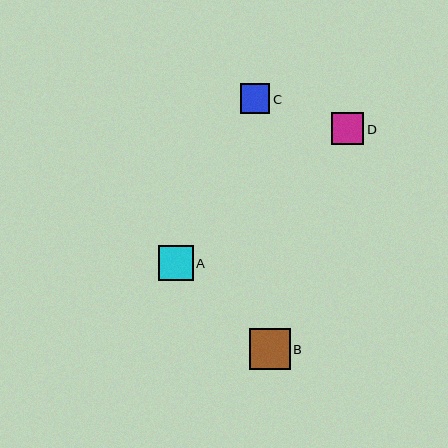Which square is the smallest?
Square C is the smallest with a size of approximately 29 pixels.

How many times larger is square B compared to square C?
Square B is approximately 1.4 times the size of square C.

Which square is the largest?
Square B is the largest with a size of approximately 41 pixels.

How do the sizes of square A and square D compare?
Square A and square D are approximately the same size.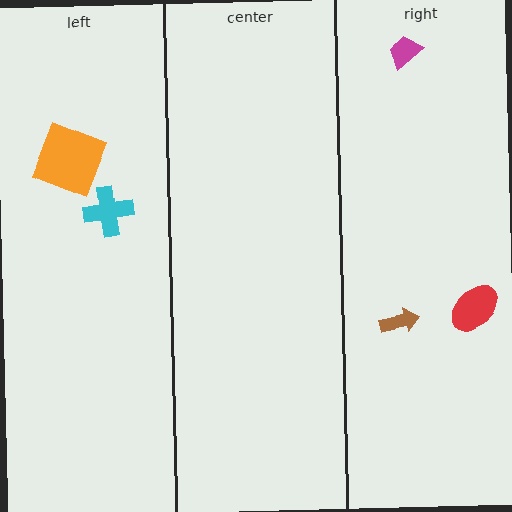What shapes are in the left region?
The cyan cross, the orange square.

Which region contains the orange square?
The left region.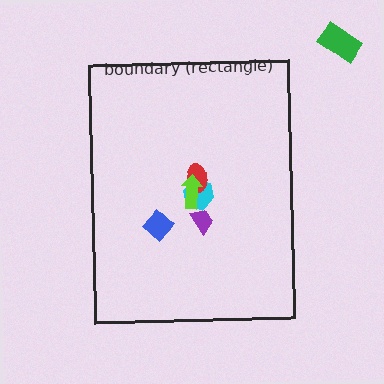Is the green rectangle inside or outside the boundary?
Outside.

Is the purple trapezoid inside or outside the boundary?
Inside.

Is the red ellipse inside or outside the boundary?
Inside.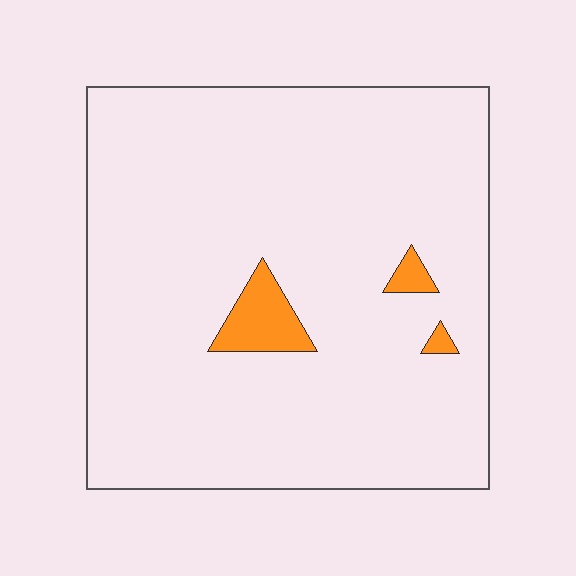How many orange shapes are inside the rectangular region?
3.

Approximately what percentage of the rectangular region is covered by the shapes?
Approximately 5%.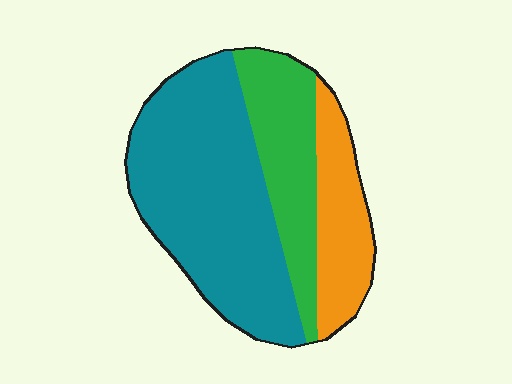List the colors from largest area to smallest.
From largest to smallest: teal, green, orange.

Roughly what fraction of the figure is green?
Green covers around 25% of the figure.